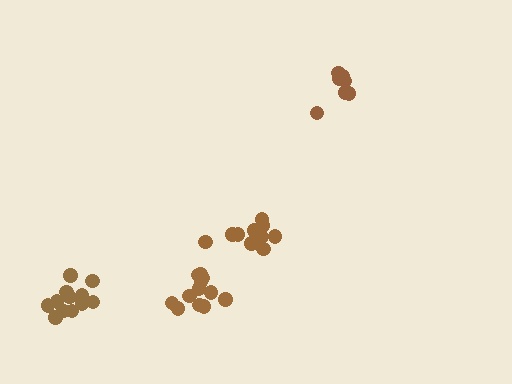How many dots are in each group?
Group 1: 10 dots, Group 2: 12 dots, Group 3: 7 dots, Group 4: 12 dots (41 total).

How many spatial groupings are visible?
There are 4 spatial groupings.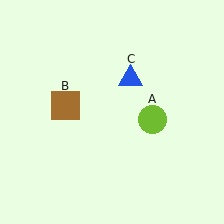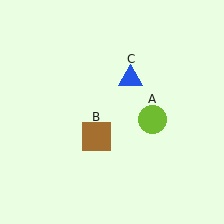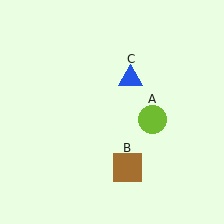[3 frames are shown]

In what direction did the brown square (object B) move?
The brown square (object B) moved down and to the right.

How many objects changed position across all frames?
1 object changed position: brown square (object B).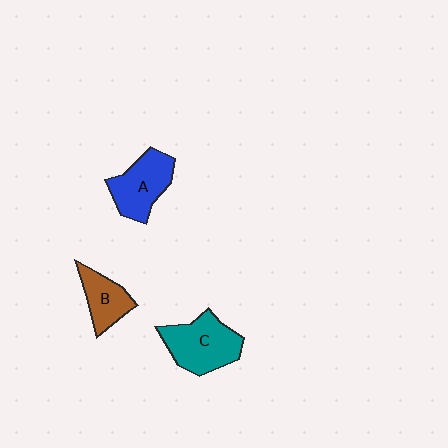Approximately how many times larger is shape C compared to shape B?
Approximately 1.6 times.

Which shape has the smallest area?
Shape B (brown).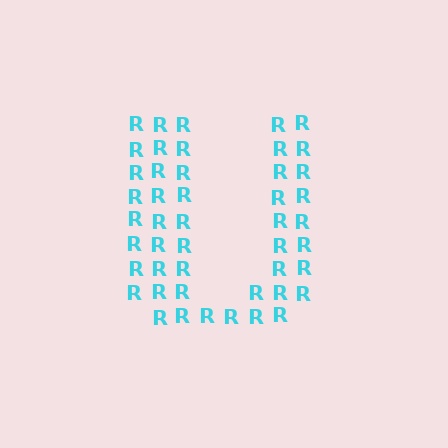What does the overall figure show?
The overall figure shows the letter U.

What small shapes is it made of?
It is made of small letter R's.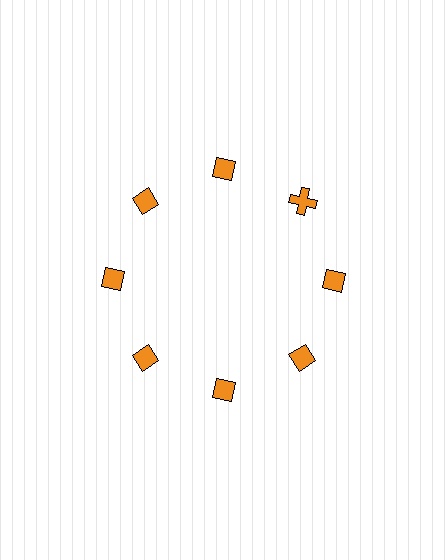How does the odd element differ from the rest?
It has a different shape: cross instead of diamond.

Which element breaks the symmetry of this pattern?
The orange cross at roughly the 2 o'clock position breaks the symmetry. All other shapes are orange diamonds.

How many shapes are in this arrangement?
There are 8 shapes arranged in a ring pattern.